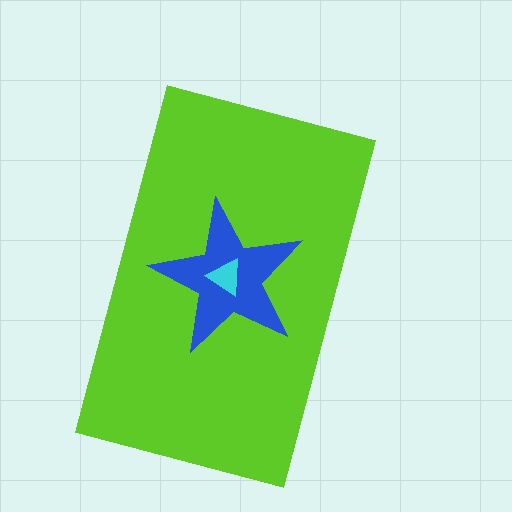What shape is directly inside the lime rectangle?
The blue star.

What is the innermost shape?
The cyan triangle.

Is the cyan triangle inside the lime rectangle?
Yes.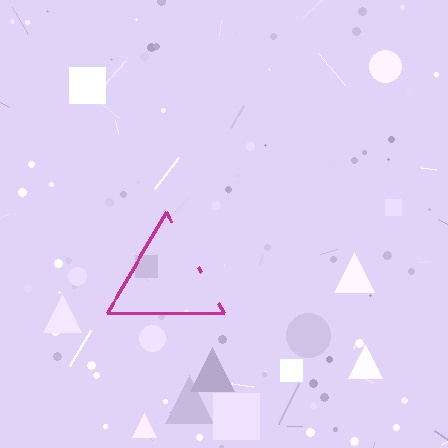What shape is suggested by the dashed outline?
The dashed outline suggests a triangle.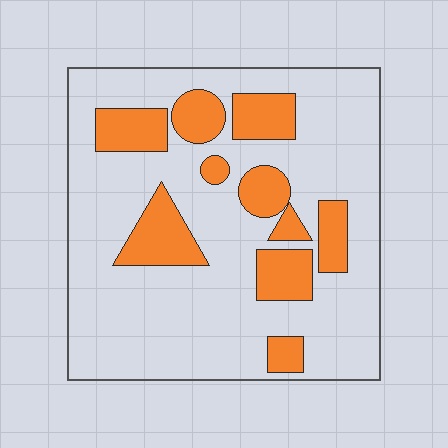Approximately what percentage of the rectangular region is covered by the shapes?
Approximately 25%.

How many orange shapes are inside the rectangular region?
10.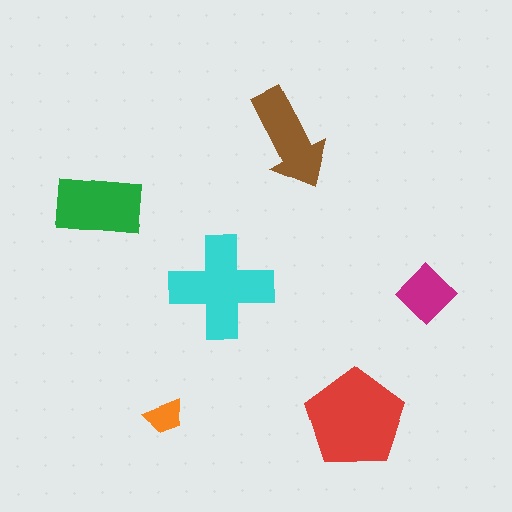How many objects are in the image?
There are 6 objects in the image.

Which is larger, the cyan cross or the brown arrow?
The cyan cross.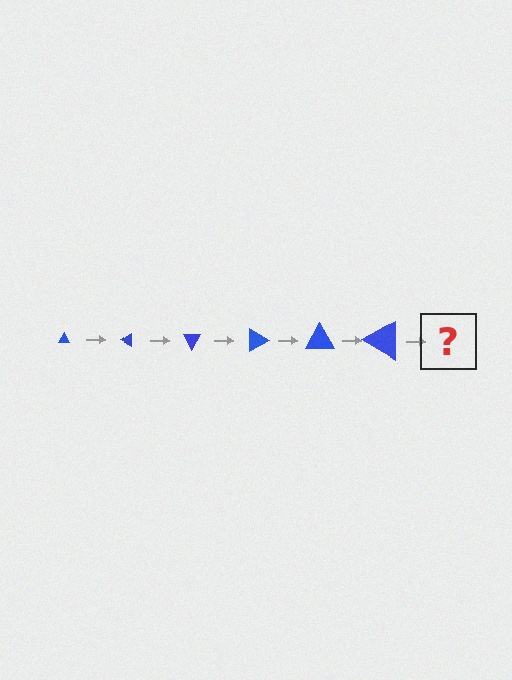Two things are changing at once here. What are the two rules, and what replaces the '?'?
The two rules are that the triangle grows larger each step and it rotates 30 degrees each step. The '?' should be a triangle, larger than the previous one and rotated 180 degrees from the start.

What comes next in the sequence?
The next element should be a triangle, larger than the previous one and rotated 180 degrees from the start.